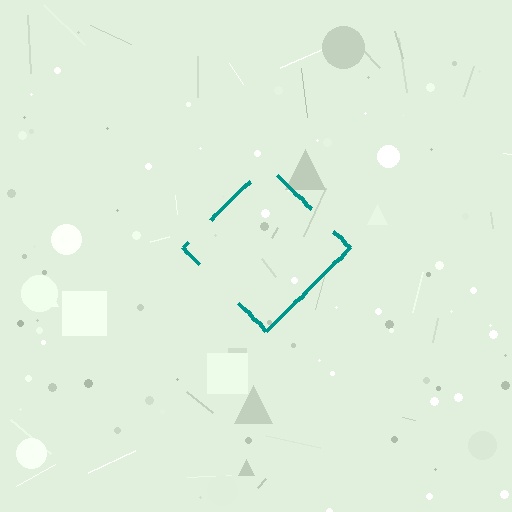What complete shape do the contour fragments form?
The contour fragments form a diamond.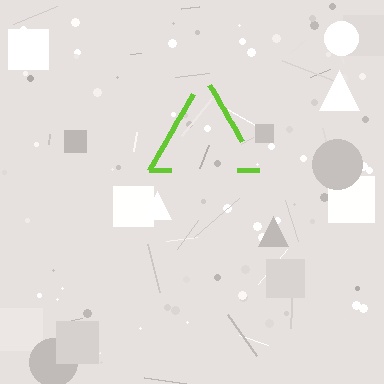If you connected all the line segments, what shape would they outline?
They would outline a triangle.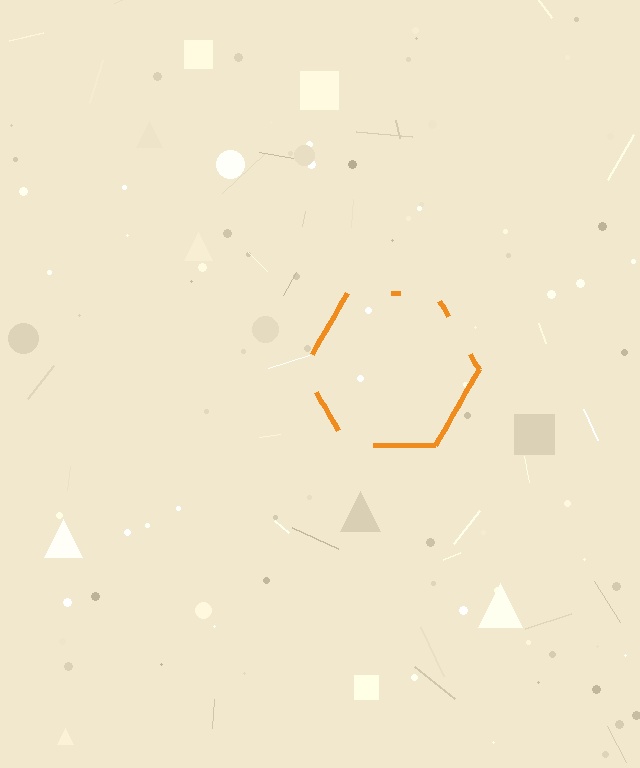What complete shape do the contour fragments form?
The contour fragments form a hexagon.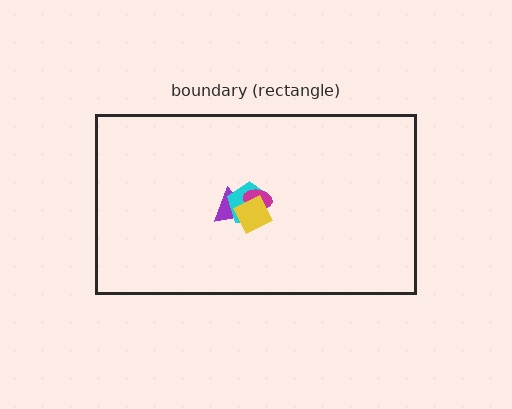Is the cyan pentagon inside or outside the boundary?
Inside.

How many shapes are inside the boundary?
4 inside, 0 outside.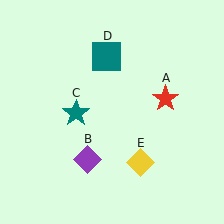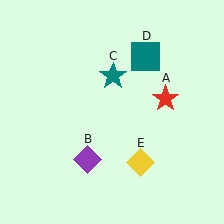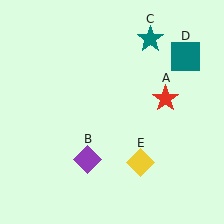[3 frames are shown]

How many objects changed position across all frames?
2 objects changed position: teal star (object C), teal square (object D).